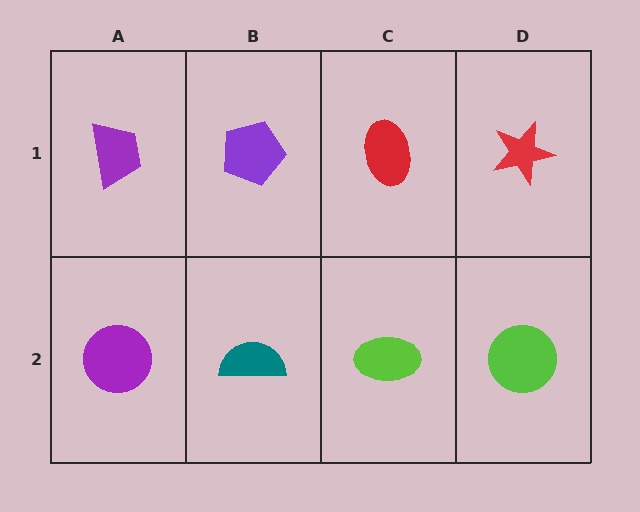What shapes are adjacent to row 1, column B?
A teal semicircle (row 2, column B), a purple trapezoid (row 1, column A), a red ellipse (row 1, column C).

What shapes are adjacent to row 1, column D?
A lime circle (row 2, column D), a red ellipse (row 1, column C).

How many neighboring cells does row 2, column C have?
3.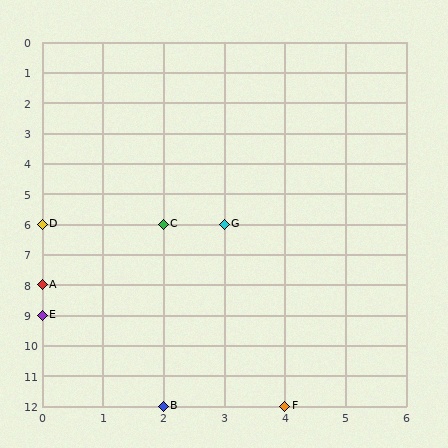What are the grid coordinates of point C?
Point C is at grid coordinates (2, 6).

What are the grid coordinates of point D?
Point D is at grid coordinates (0, 6).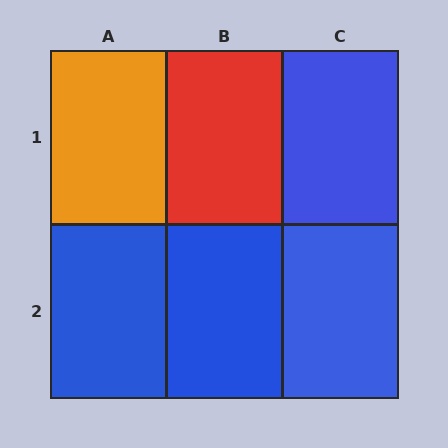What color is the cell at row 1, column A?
Orange.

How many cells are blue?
4 cells are blue.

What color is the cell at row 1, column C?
Blue.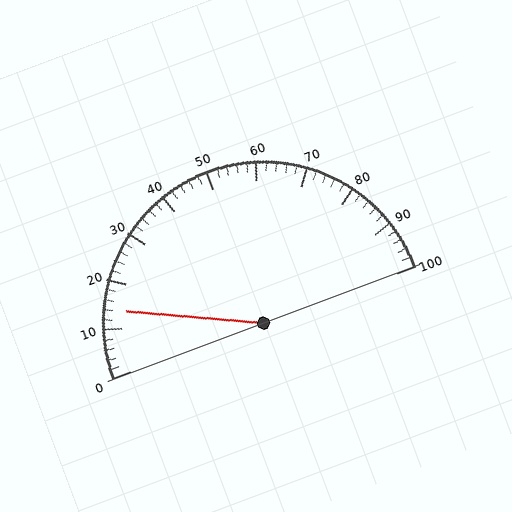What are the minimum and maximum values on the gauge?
The gauge ranges from 0 to 100.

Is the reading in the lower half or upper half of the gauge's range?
The reading is in the lower half of the range (0 to 100).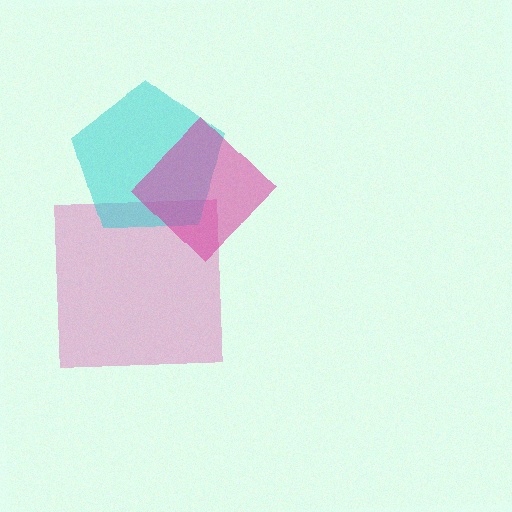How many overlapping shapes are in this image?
There are 3 overlapping shapes in the image.